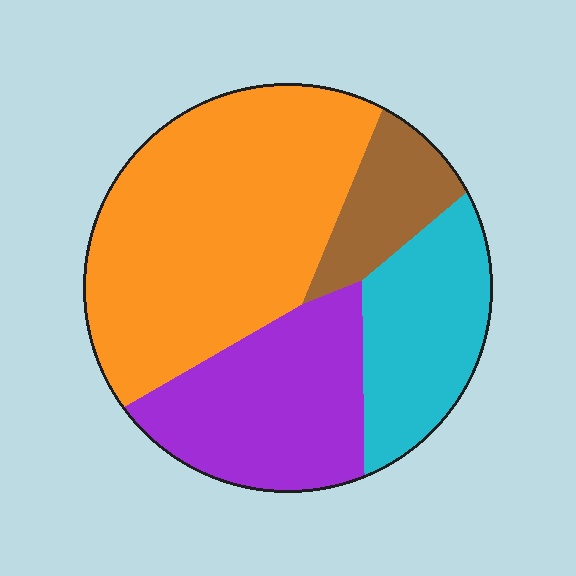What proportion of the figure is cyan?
Cyan takes up less than a quarter of the figure.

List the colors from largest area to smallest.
From largest to smallest: orange, purple, cyan, brown.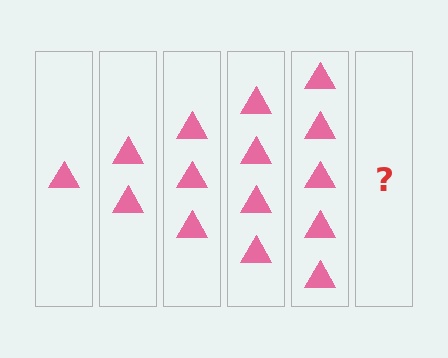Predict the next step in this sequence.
The next step is 6 triangles.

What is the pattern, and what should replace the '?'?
The pattern is that each step adds one more triangle. The '?' should be 6 triangles.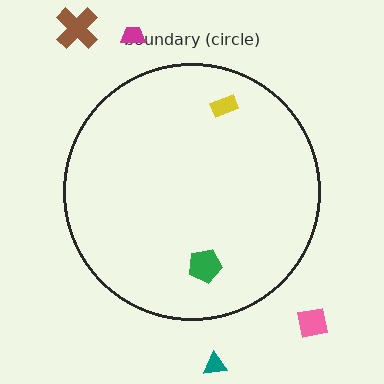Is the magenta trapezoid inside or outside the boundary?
Outside.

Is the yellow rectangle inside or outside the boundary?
Inside.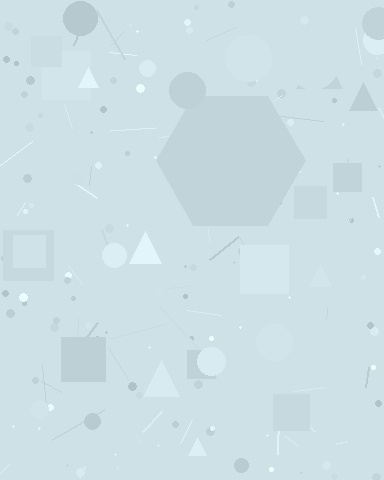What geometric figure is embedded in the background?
A hexagon is embedded in the background.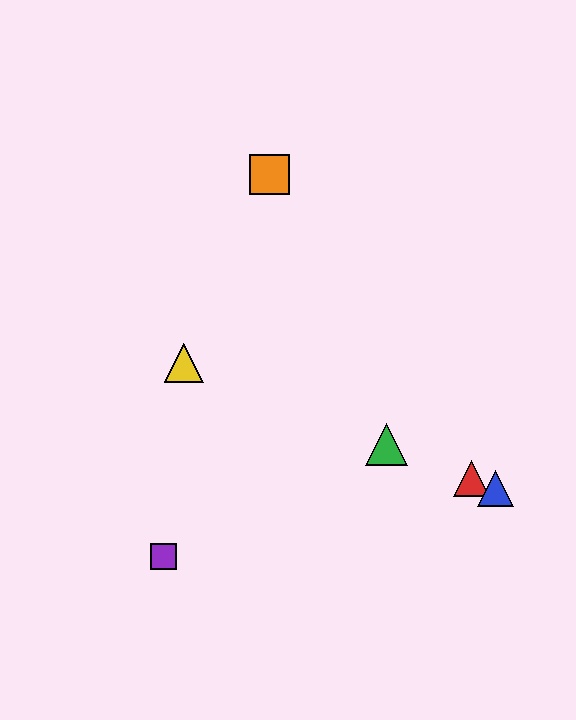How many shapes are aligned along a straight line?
4 shapes (the red triangle, the blue triangle, the green triangle, the yellow triangle) are aligned along a straight line.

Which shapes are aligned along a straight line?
The red triangle, the blue triangle, the green triangle, the yellow triangle are aligned along a straight line.